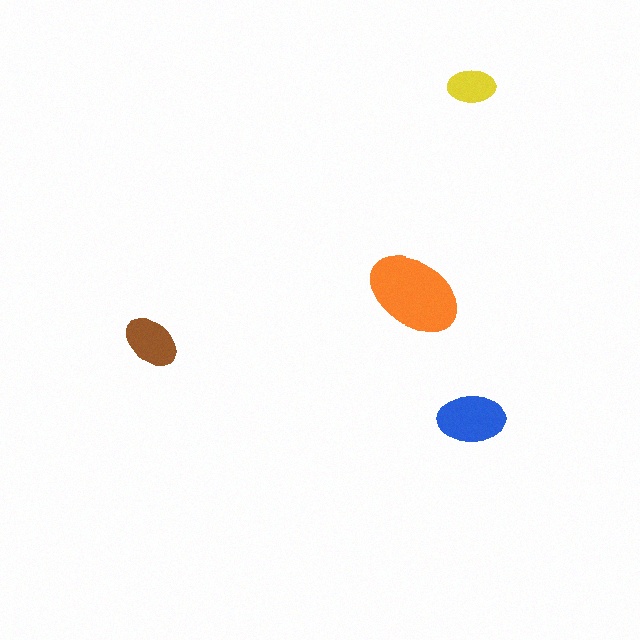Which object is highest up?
The yellow ellipse is topmost.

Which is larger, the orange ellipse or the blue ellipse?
The orange one.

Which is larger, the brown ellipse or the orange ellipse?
The orange one.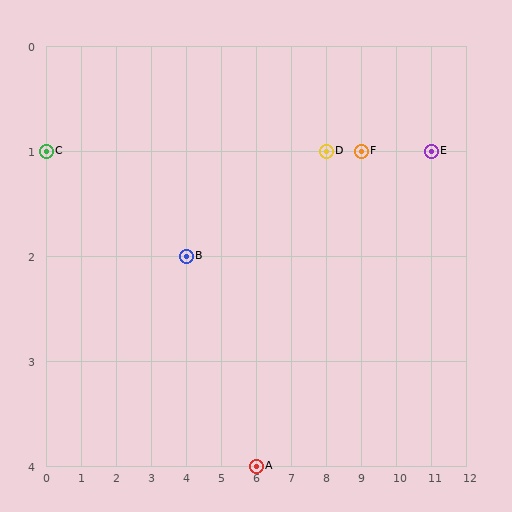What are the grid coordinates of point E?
Point E is at grid coordinates (11, 1).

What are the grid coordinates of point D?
Point D is at grid coordinates (8, 1).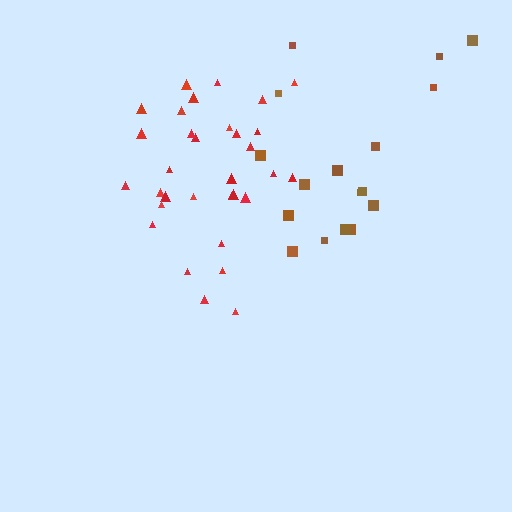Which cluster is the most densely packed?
Red.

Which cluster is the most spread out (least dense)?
Brown.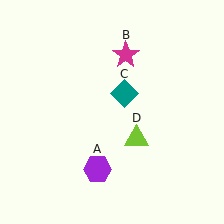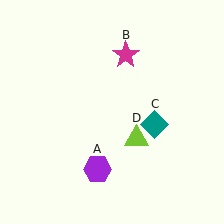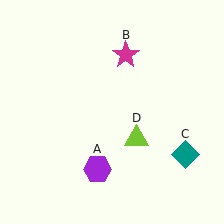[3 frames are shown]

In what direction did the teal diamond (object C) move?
The teal diamond (object C) moved down and to the right.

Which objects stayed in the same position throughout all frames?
Purple hexagon (object A) and magenta star (object B) and lime triangle (object D) remained stationary.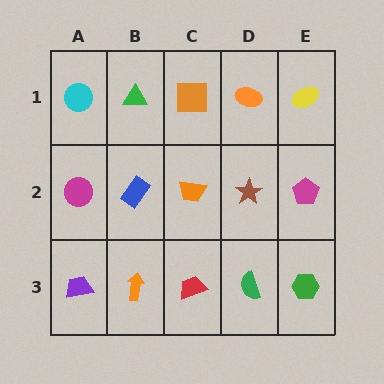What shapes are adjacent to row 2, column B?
A green triangle (row 1, column B), an orange arrow (row 3, column B), a magenta circle (row 2, column A), an orange trapezoid (row 2, column C).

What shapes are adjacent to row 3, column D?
A brown star (row 2, column D), a red trapezoid (row 3, column C), a green hexagon (row 3, column E).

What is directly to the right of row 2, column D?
A magenta pentagon.